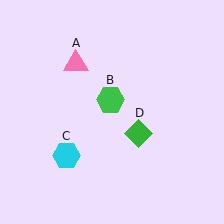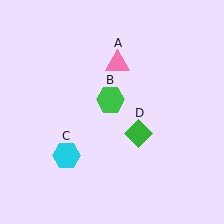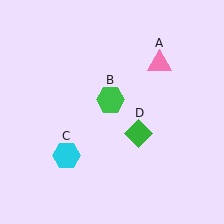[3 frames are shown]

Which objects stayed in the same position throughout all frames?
Green hexagon (object B) and cyan hexagon (object C) and green diamond (object D) remained stationary.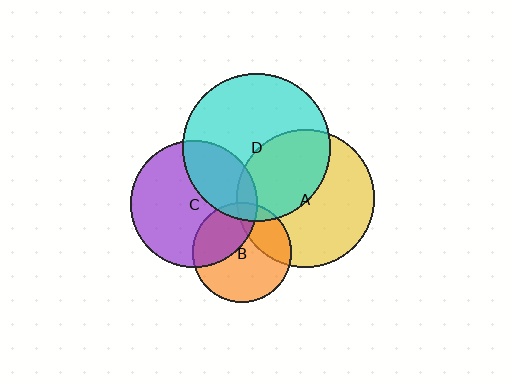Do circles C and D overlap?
Yes.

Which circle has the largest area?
Circle D (cyan).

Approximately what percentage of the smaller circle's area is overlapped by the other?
Approximately 30%.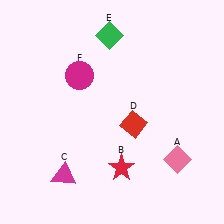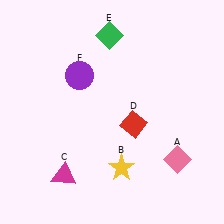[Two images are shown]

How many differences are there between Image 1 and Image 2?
There are 2 differences between the two images.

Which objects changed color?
B changed from red to yellow. F changed from magenta to purple.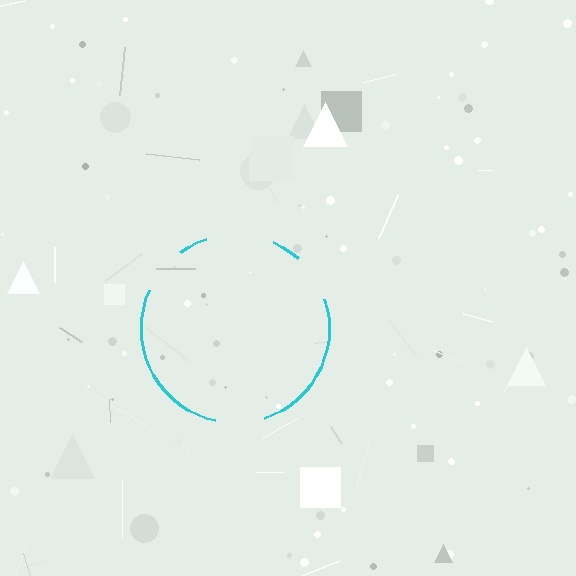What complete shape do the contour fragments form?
The contour fragments form a circle.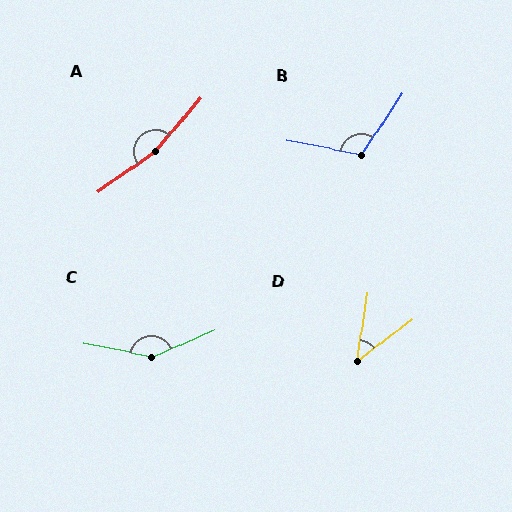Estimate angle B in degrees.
Approximately 112 degrees.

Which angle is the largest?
A, at approximately 166 degrees.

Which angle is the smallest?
D, at approximately 44 degrees.